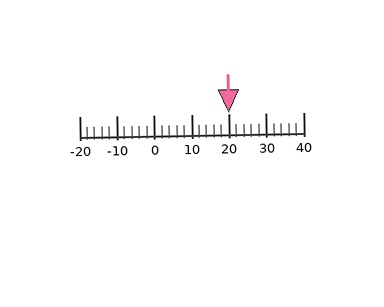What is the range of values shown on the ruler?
The ruler shows values from -20 to 40.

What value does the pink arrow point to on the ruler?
The pink arrow points to approximately 20.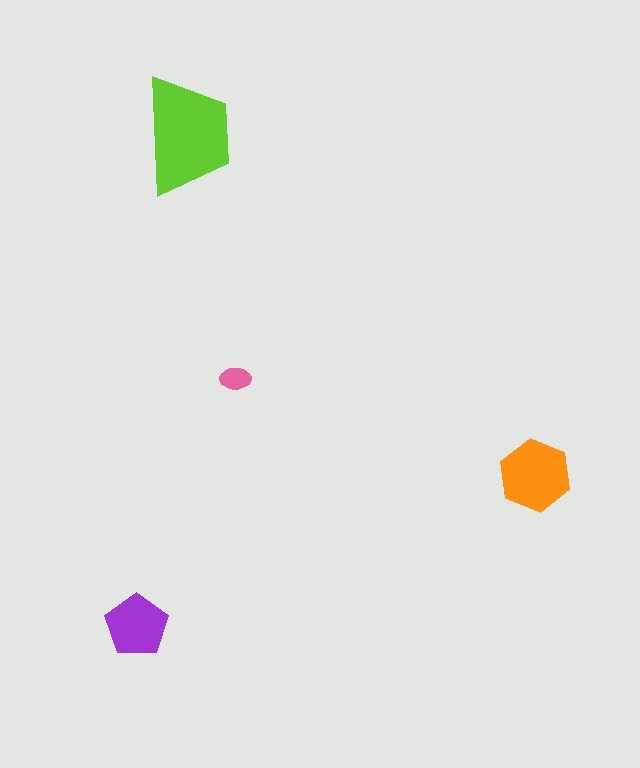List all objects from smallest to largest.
The pink ellipse, the purple pentagon, the orange hexagon, the lime trapezoid.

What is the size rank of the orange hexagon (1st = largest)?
2nd.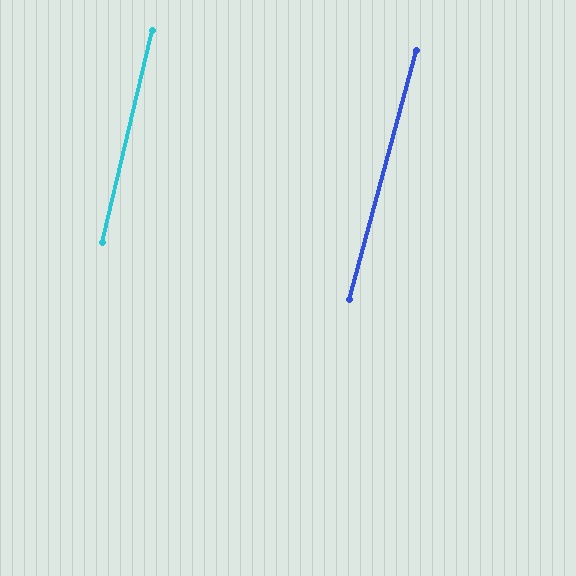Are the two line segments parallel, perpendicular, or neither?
Parallel — their directions differ by only 1.7°.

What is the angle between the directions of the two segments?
Approximately 2 degrees.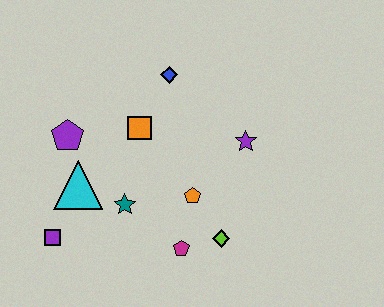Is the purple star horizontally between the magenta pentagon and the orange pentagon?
No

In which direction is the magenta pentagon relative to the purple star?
The magenta pentagon is below the purple star.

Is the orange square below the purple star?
No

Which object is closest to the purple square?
The cyan triangle is closest to the purple square.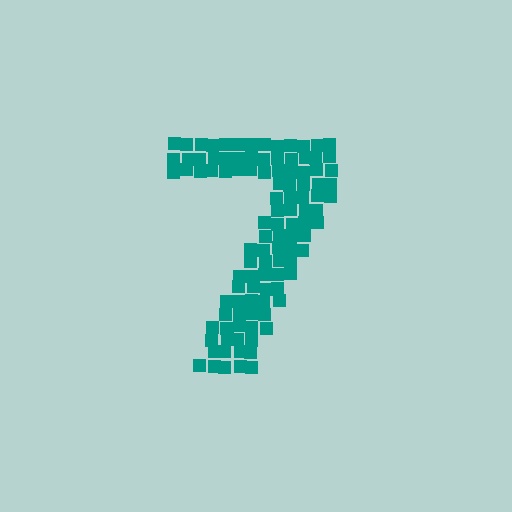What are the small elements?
The small elements are squares.